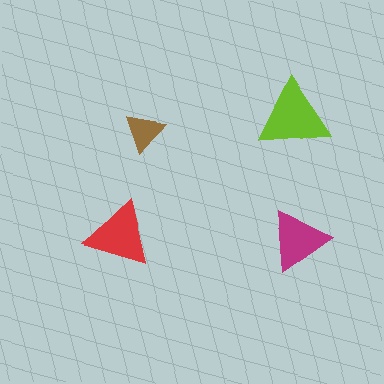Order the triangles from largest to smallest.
the lime one, the red one, the magenta one, the brown one.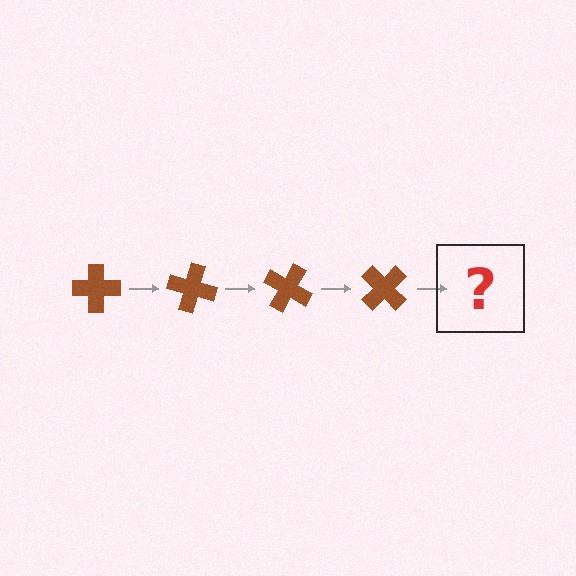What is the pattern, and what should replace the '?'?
The pattern is that the cross rotates 15 degrees each step. The '?' should be a brown cross rotated 60 degrees.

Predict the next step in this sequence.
The next step is a brown cross rotated 60 degrees.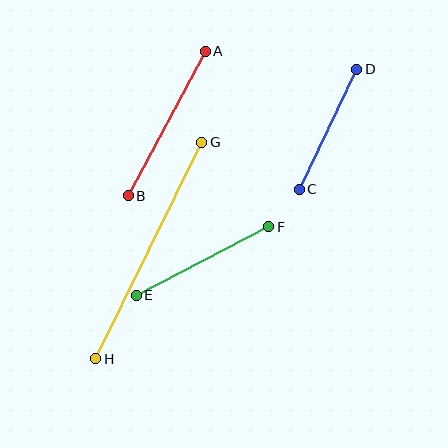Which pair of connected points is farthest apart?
Points G and H are farthest apart.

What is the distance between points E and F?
The distance is approximately 149 pixels.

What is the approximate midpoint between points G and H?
The midpoint is at approximately (149, 250) pixels.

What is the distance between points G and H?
The distance is approximately 241 pixels.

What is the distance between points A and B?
The distance is approximately 163 pixels.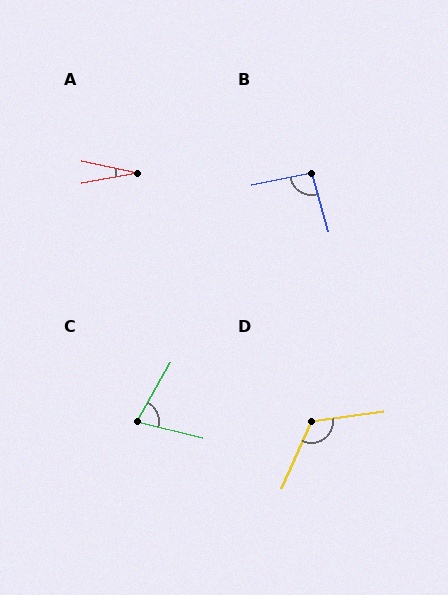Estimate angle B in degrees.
Approximately 94 degrees.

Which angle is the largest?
D, at approximately 121 degrees.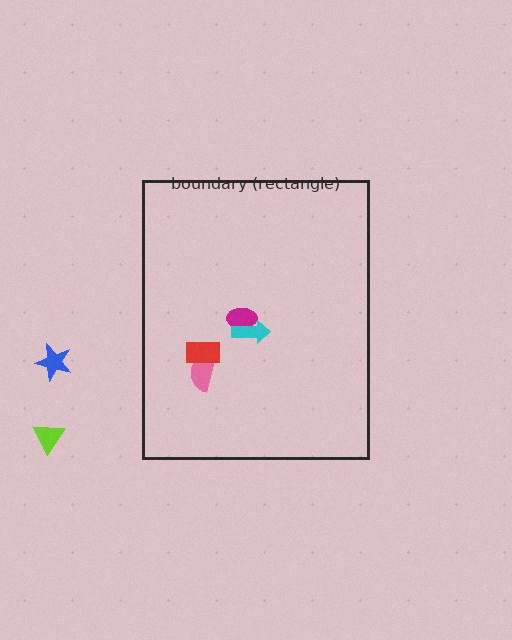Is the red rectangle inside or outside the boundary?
Inside.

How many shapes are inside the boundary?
4 inside, 2 outside.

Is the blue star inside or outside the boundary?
Outside.